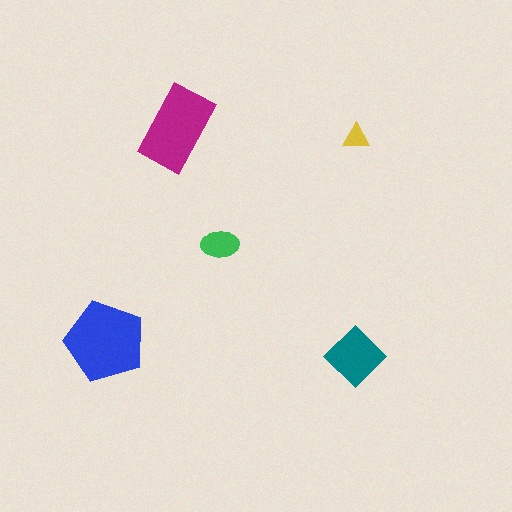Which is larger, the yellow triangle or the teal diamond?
The teal diamond.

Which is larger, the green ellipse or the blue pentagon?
The blue pentagon.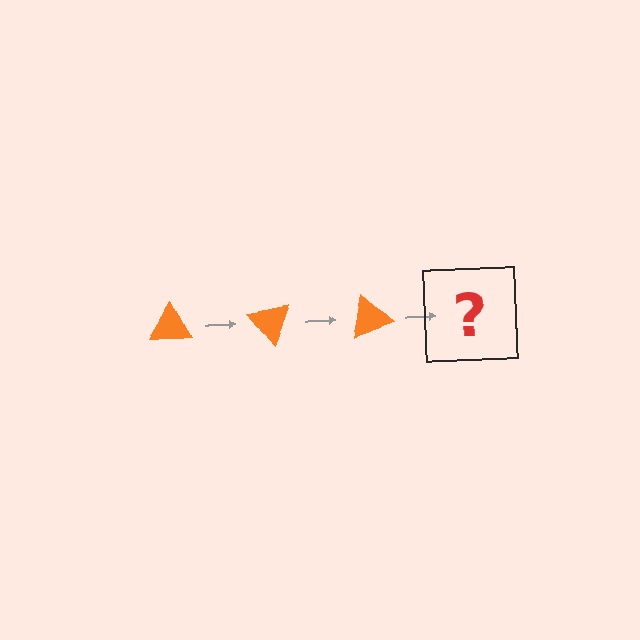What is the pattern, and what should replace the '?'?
The pattern is that the triangle rotates 50 degrees each step. The '?' should be an orange triangle rotated 150 degrees.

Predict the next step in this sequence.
The next step is an orange triangle rotated 150 degrees.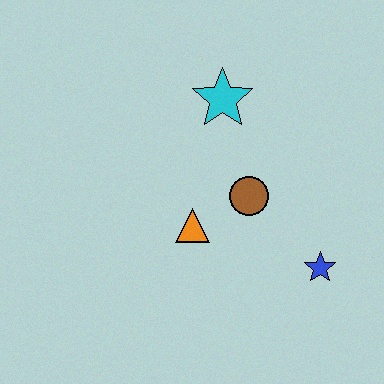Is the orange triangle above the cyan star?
No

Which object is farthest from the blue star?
The cyan star is farthest from the blue star.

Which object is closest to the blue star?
The brown circle is closest to the blue star.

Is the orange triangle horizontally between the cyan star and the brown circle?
No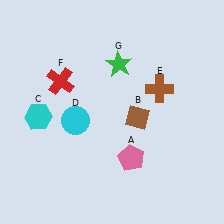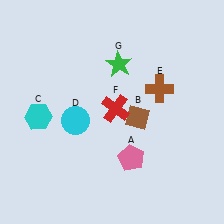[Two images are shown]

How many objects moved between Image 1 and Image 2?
1 object moved between the two images.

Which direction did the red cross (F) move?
The red cross (F) moved right.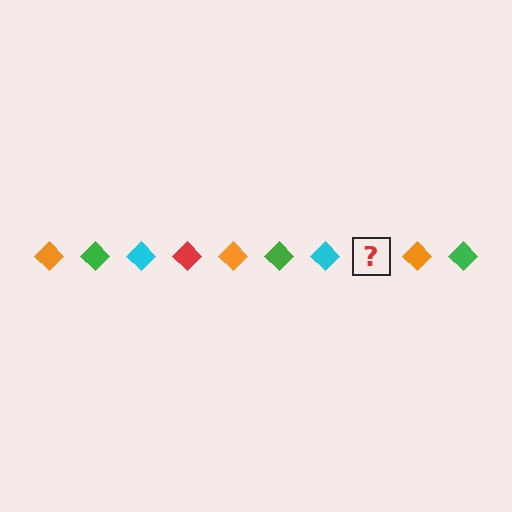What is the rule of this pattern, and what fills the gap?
The rule is that the pattern cycles through orange, green, cyan, red diamonds. The gap should be filled with a red diamond.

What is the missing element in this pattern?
The missing element is a red diamond.